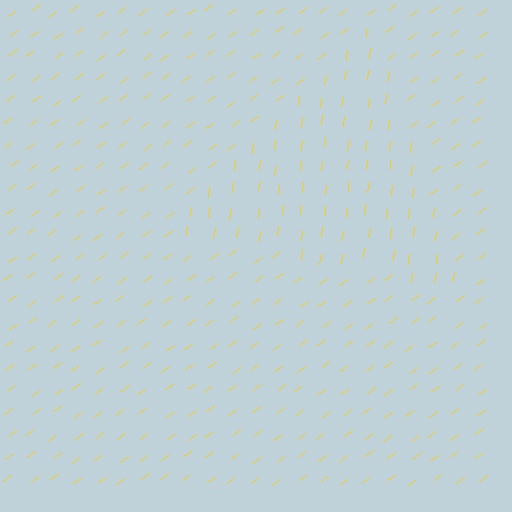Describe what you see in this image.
The image is filled with small yellow line segments. A triangle region in the image has lines oriented differently from the surrounding lines, creating a visible texture boundary.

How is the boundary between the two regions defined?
The boundary is defined purely by a change in line orientation (approximately 45 degrees difference). All lines are the same color and thickness.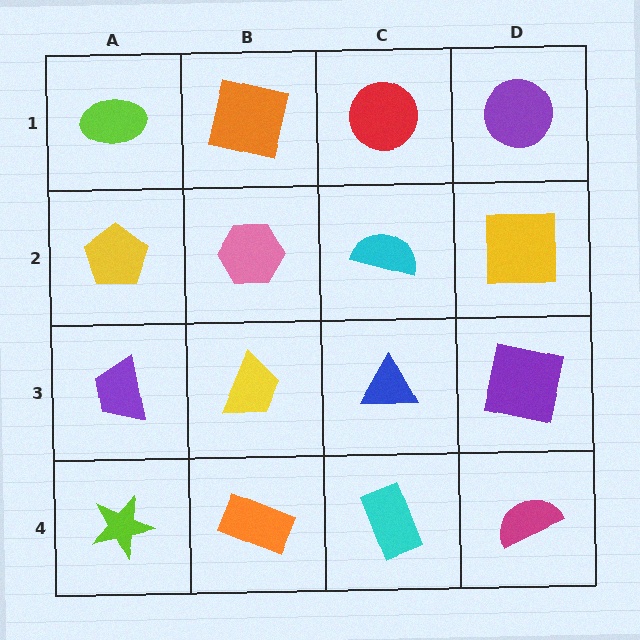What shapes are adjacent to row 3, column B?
A pink hexagon (row 2, column B), an orange rectangle (row 4, column B), a purple trapezoid (row 3, column A), a blue triangle (row 3, column C).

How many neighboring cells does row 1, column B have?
3.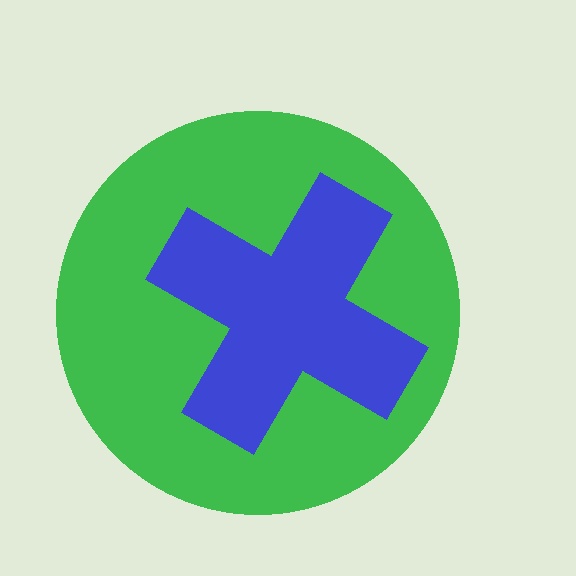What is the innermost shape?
The blue cross.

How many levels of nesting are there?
2.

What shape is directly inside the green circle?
The blue cross.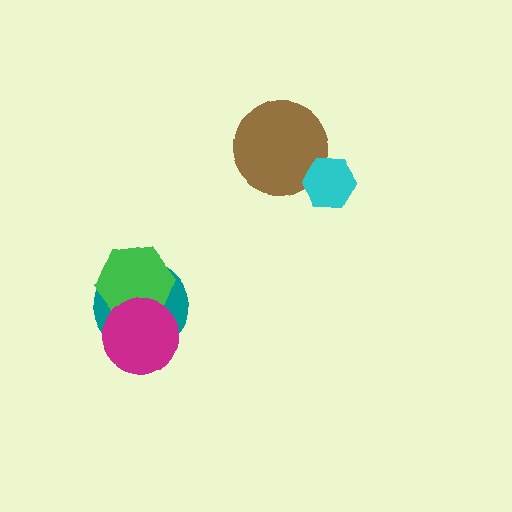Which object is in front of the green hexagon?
The magenta circle is in front of the green hexagon.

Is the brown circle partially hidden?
Yes, it is partially covered by another shape.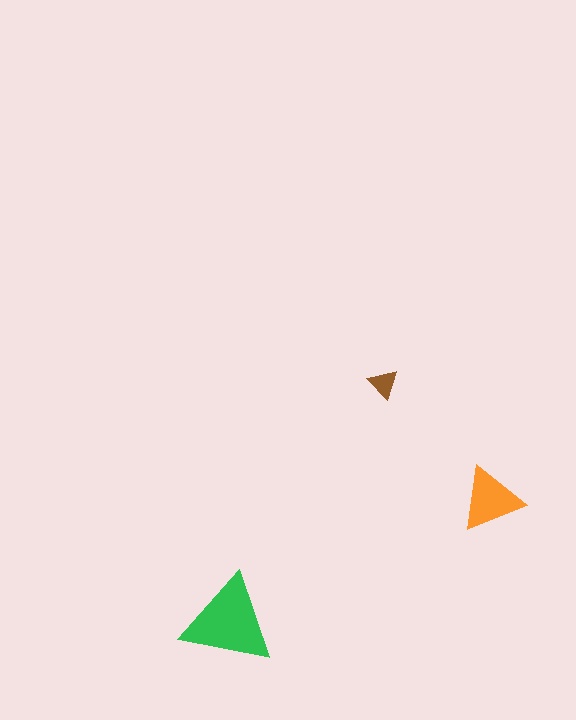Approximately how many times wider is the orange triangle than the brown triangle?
About 2 times wider.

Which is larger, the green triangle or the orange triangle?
The green one.